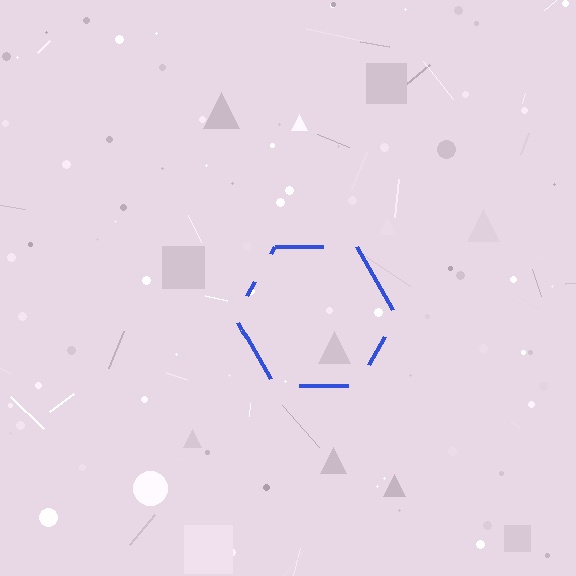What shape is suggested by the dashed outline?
The dashed outline suggests a hexagon.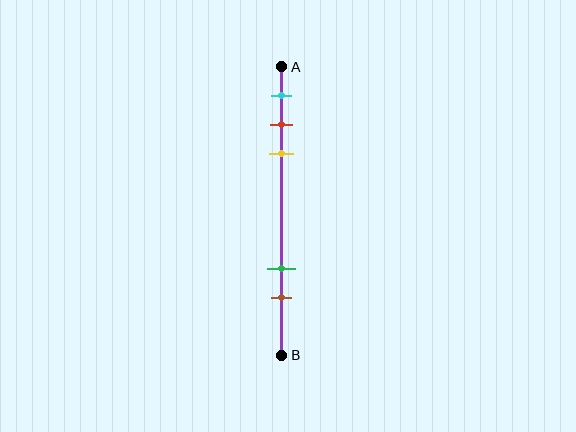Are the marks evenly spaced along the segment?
No, the marks are not evenly spaced.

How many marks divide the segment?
There are 5 marks dividing the segment.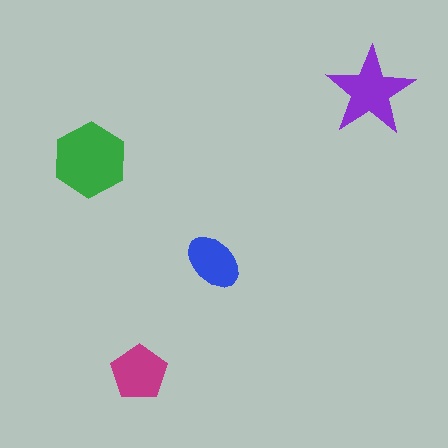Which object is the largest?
The green hexagon.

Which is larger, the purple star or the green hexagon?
The green hexagon.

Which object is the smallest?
The blue ellipse.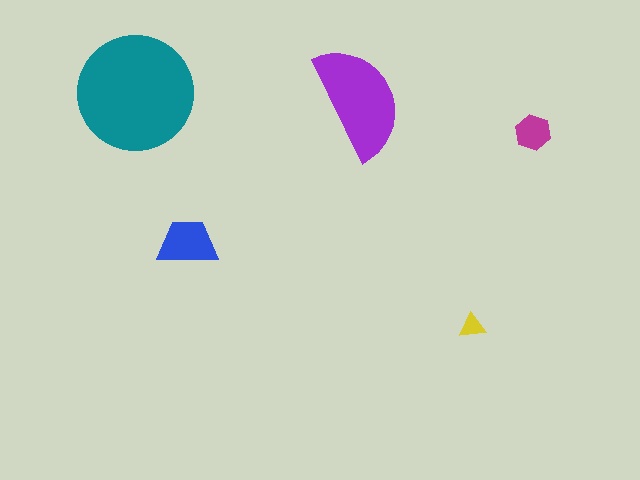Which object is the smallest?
The yellow triangle.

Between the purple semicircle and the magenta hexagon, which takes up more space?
The purple semicircle.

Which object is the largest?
The teal circle.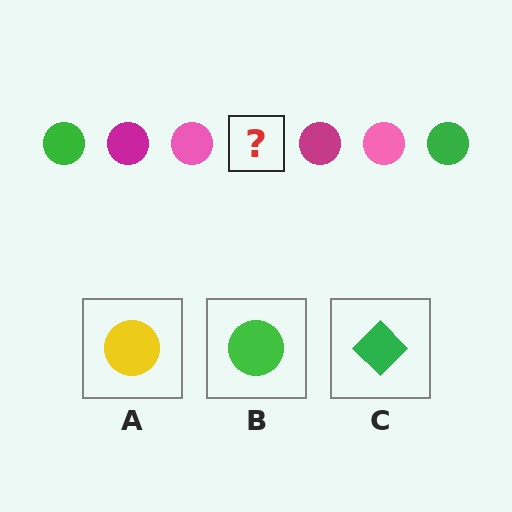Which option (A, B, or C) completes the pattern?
B.